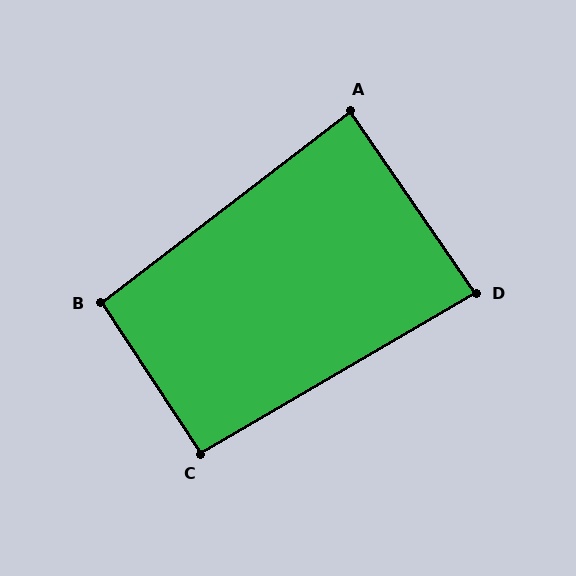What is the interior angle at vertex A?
Approximately 87 degrees (approximately right).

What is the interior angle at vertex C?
Approximately 93 degrees (approximately right).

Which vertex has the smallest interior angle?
D, at approximately 86 degrees.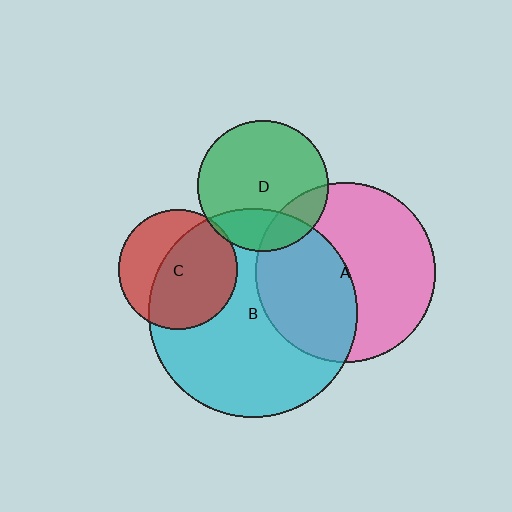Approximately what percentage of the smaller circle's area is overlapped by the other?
Approximately 20%.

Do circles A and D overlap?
Yes.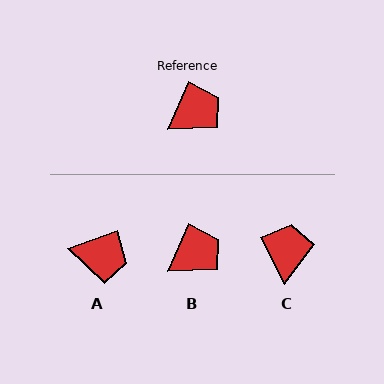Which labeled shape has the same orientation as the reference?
B.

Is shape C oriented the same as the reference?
No, it is off by about 51 degrees.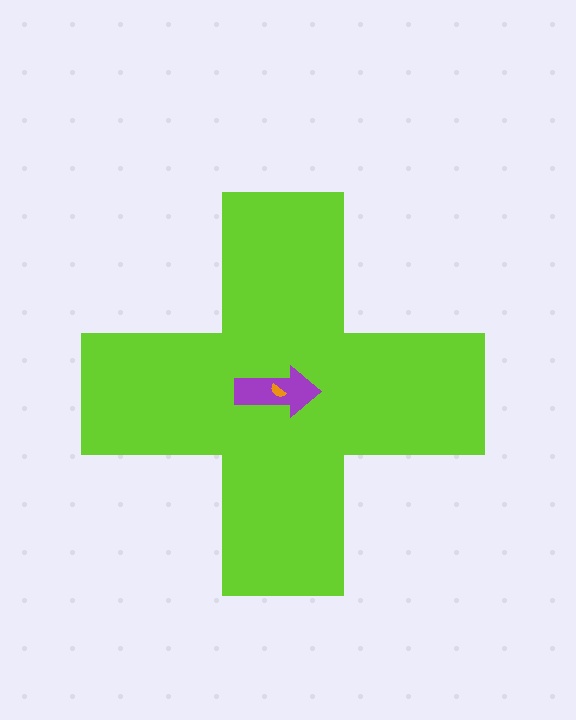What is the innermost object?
The orange semicircle.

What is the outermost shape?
The lime cross.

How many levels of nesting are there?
3.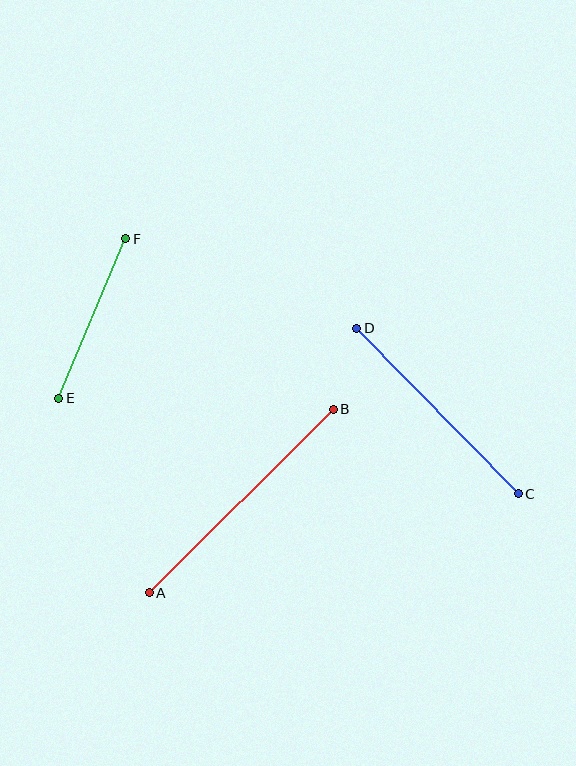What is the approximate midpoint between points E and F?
The midpoint is at approximately (92, 318) pixels.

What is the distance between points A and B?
The distance is approximately 260 pixels.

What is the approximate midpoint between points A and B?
The midpoint is at approximately (241, 501) pixels.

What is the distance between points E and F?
The distance is approximately 173 pixels.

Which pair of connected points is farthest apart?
Points A and B are farthest apart.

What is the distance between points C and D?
The distance is approximately 231 pixels.